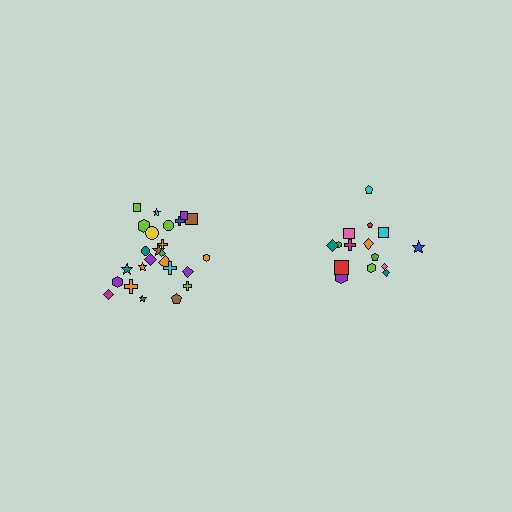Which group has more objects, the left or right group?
The left group.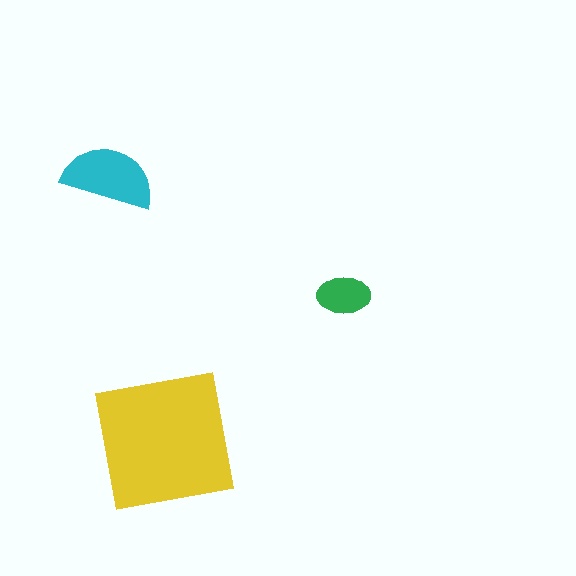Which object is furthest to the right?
The green ellipse is rightmost.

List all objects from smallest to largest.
The green ellipse, the cyan semicircle, the yellow square.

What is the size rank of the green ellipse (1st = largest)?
3rd.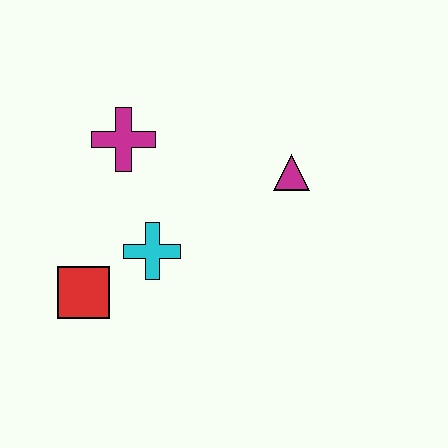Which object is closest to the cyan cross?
The red square is closest to the cyan cross.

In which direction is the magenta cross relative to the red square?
The magenta cross is above the red square.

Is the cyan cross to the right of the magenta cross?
Yes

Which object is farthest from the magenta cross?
The magenta triangle is farthest from the magenta cross.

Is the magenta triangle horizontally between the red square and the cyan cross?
No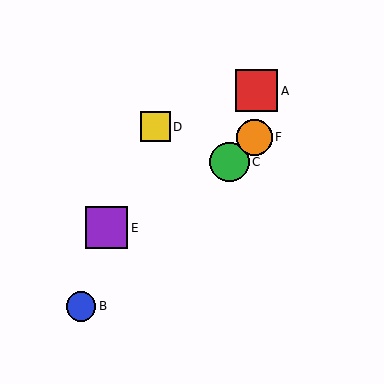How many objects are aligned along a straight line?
3 objects (B, C, F) are aligned along a straight line.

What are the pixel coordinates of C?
Object C is at (229, 162).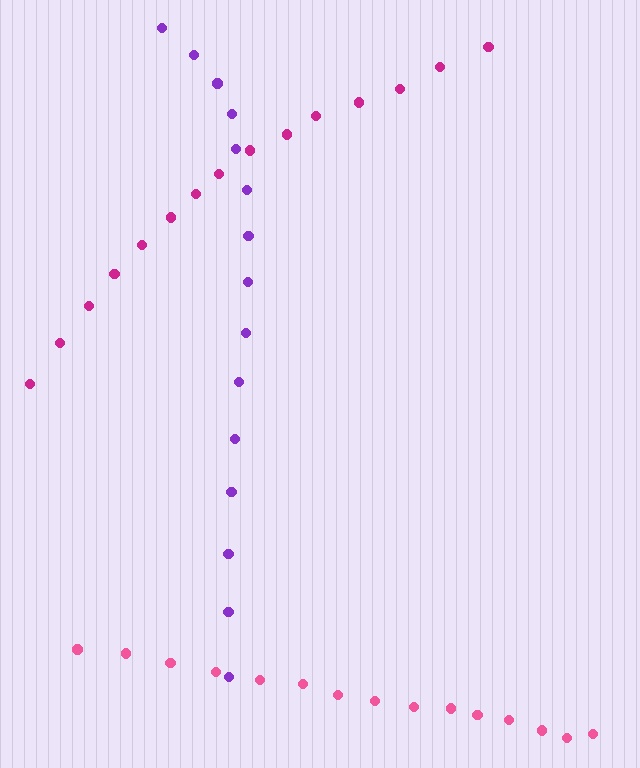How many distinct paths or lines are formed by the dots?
There are 3 distinct paths.